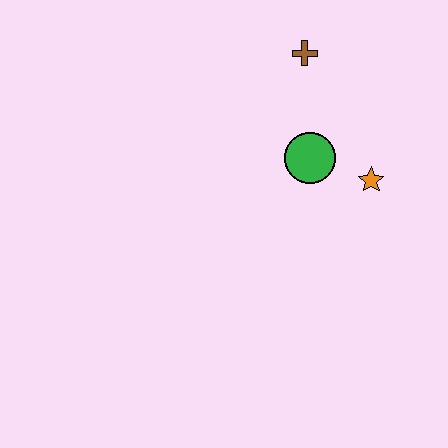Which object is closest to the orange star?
The green circle is closest to the orange star.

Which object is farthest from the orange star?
The brown cross is farthest from the orange star.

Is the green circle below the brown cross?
Yes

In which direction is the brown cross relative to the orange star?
The brown cross is above the orange star.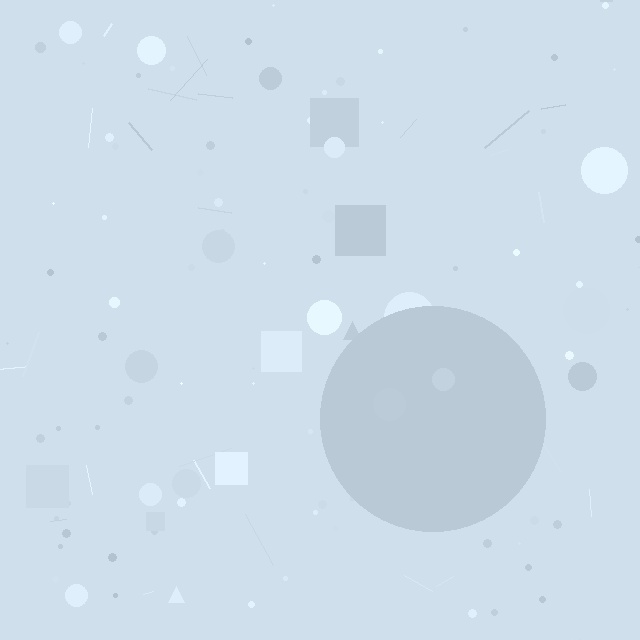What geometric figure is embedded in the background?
A circle is embedded in the background.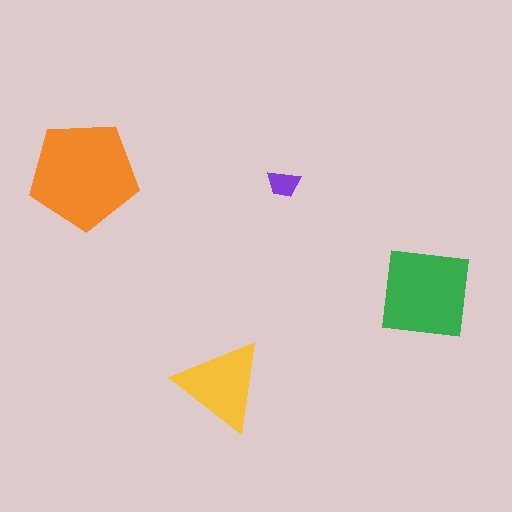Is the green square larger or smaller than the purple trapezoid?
Larger.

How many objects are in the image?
There are 4 objects in the image.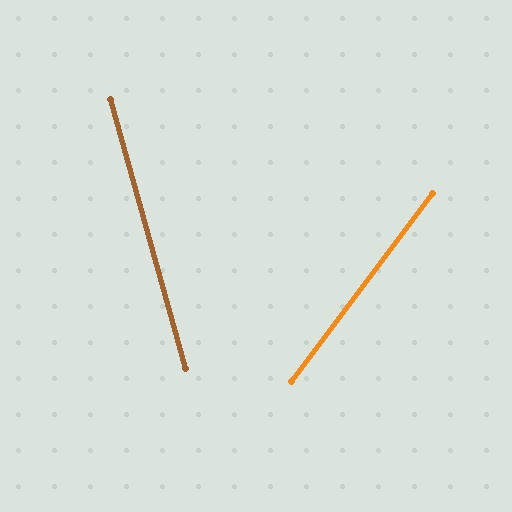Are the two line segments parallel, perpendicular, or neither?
Neither parallel nor perpendicular — they differ by about 52°.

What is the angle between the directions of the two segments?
Approximately 52 degrees.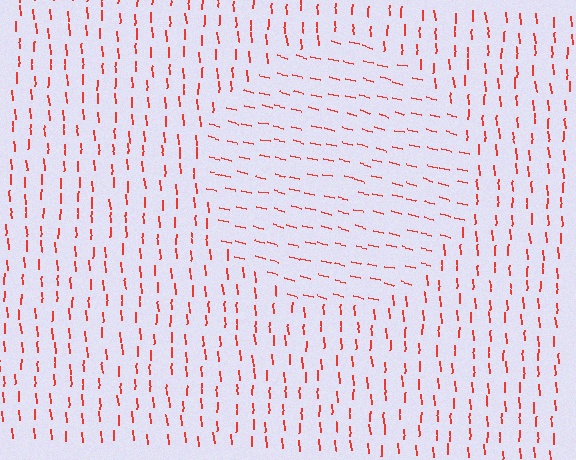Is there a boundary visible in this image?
Yes, there is a texture boundary formed by a change in line orientation.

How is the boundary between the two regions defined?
The boundary is defined purely by a change in line orientation (approximately 73 degrees difference). All lines are the same color and thickness.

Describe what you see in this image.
The image is filled with small red line segments. A circle region in the image has lines oriented differently from the surrounding lines, creating a visible texture boundary.